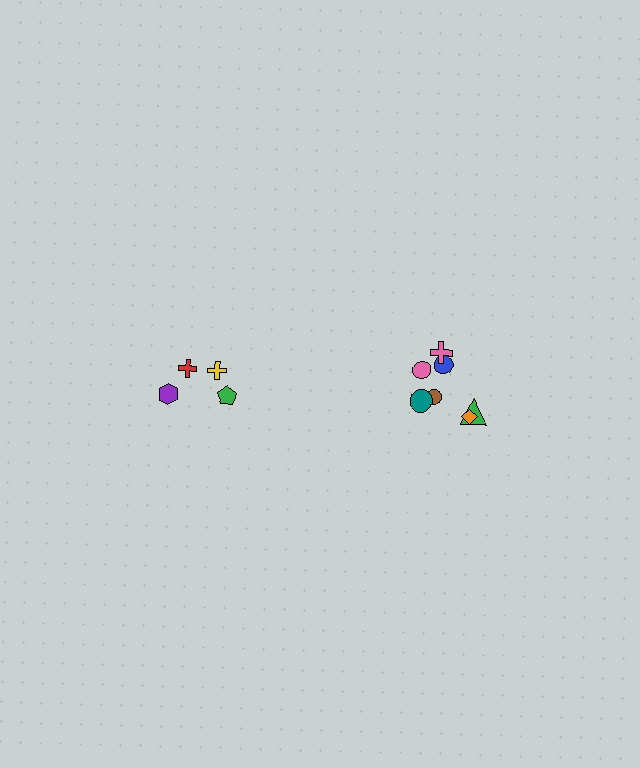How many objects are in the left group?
There are 4 objects.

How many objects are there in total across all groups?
There are 11 objects.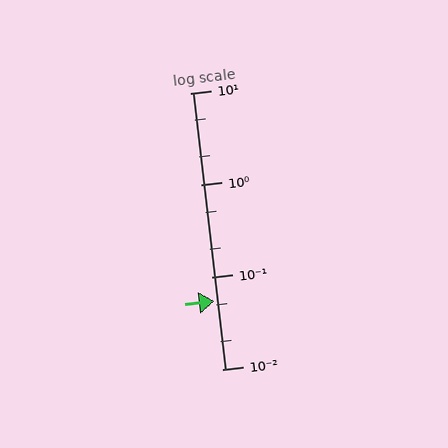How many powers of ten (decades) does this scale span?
The scale spans 3 decades, from 0.01 to 10.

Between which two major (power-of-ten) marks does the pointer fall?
The pointer is between 0.01 and 0.1.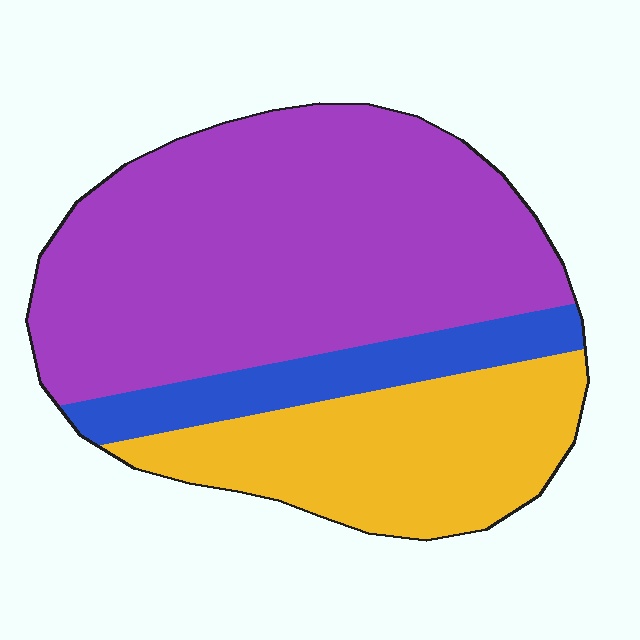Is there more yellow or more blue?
Yellow.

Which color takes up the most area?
Purple, at roughly 60%.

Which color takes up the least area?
Blue, at roughly 15%.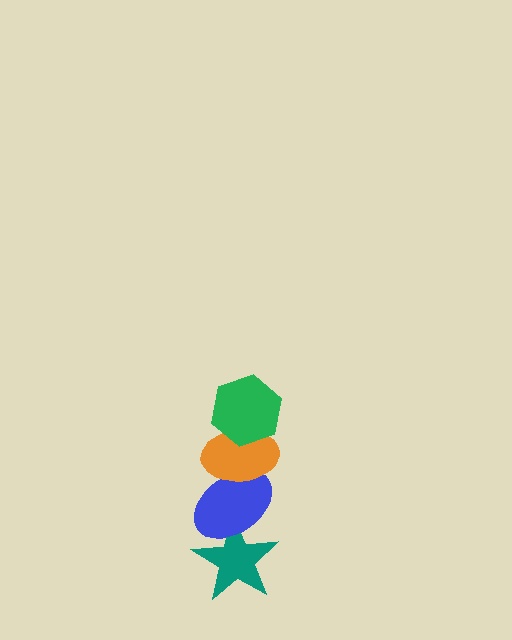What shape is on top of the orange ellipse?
The green hexagon is on top of the orange ellipse.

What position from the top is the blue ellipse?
The blue ellipse is 3rd from the top.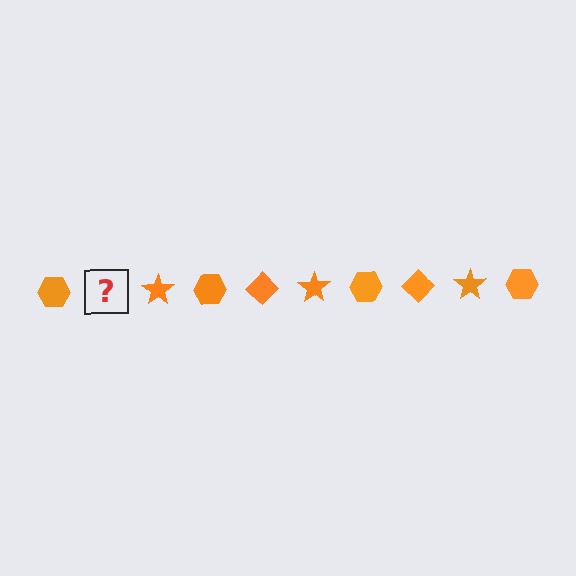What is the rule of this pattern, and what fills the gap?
The rule is that the pattern cycles through hexagon, diamond, star shapes in orange. The gap should be filled with an orange diamond.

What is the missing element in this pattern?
The missing element is an orange diamond.